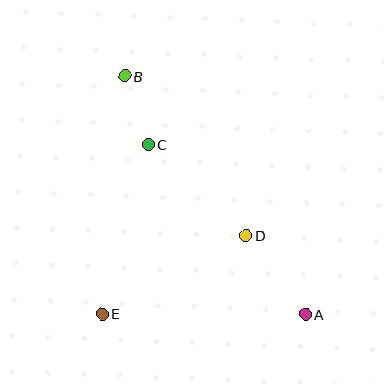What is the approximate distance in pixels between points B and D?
The distance between B and D is approximately 201 pixels.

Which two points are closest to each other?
Points B and C are closest to each other.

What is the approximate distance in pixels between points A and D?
The distance between A and D is approximately 99 pixels.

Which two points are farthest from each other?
Points A and B are farthest from each other.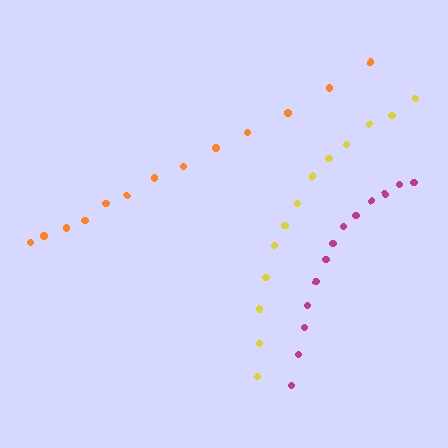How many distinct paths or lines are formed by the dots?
There are 3 distinct paths.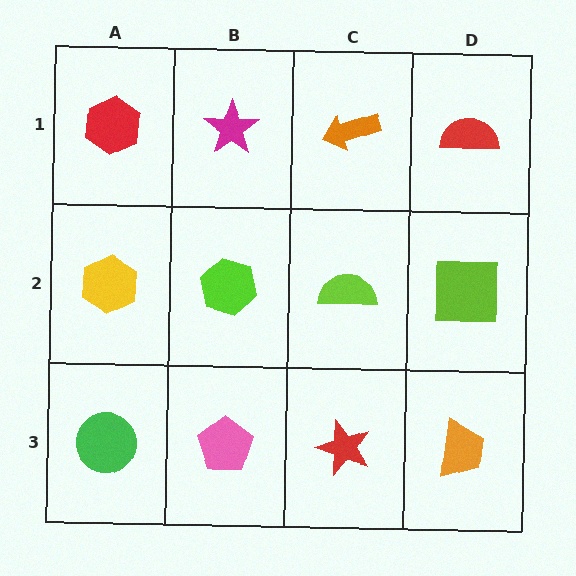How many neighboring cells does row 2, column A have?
3.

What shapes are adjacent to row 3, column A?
A yellow hexagon (row 2, column A), a pink pentagon (row 3, column B).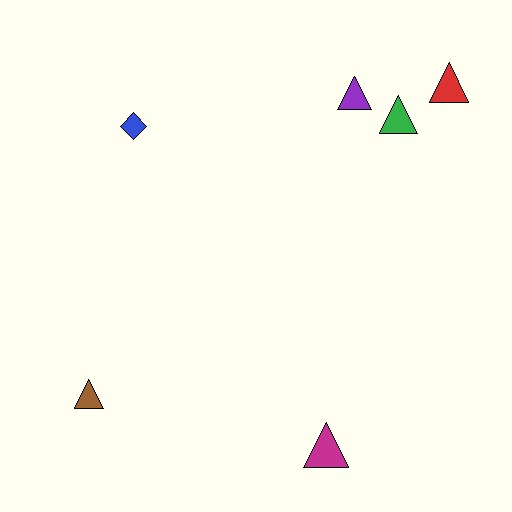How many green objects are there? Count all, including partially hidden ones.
There is 1 green object.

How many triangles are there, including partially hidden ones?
There are 5 triangles.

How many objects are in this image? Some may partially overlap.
There are 6 objects.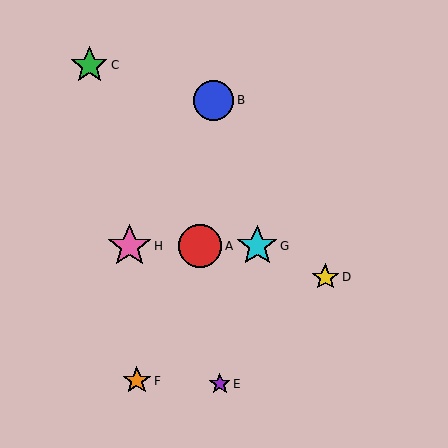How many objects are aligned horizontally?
3 objects (A, G, H) are aligned horizontally.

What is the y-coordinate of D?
Object D is at y≈277.